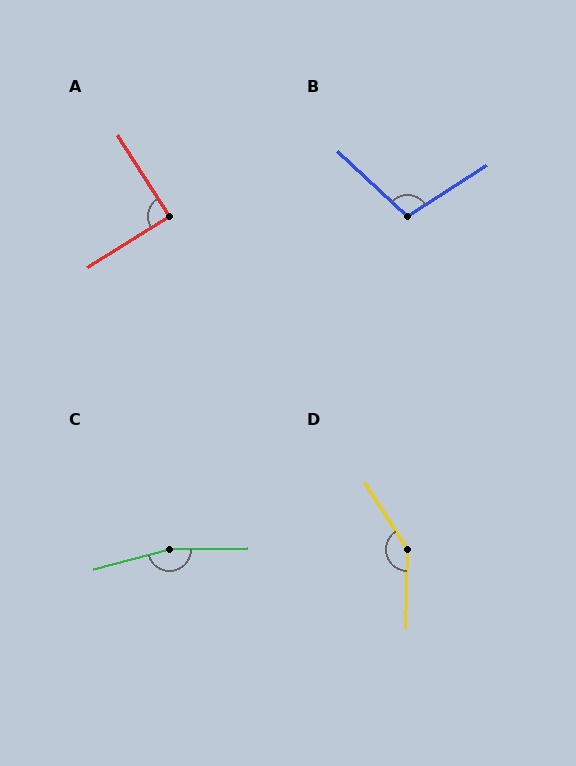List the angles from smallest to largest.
A (90°), B (104°), D (147°), C (166°).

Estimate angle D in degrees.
Approximately 147 degrees.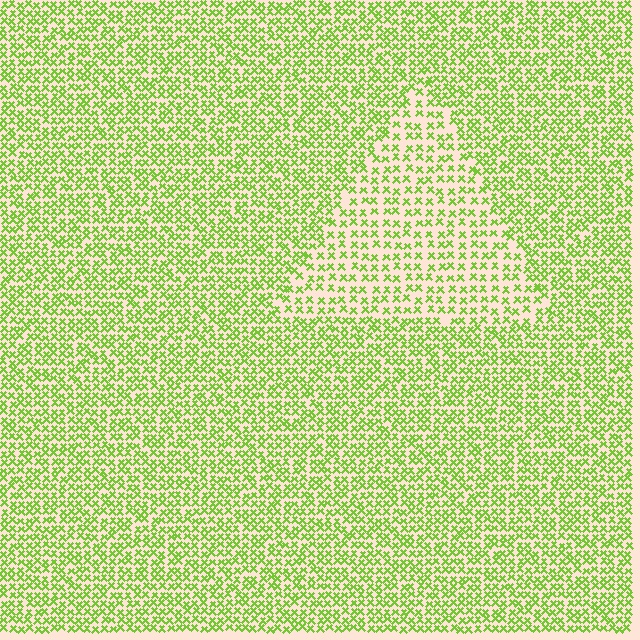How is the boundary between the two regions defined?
The boundary is defined by a change in element density (approximately 1.7x ratio). All elements are the same color, size, and shape.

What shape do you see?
I see a triangle.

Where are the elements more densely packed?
The elements are more densely packed outside the triangle boundary.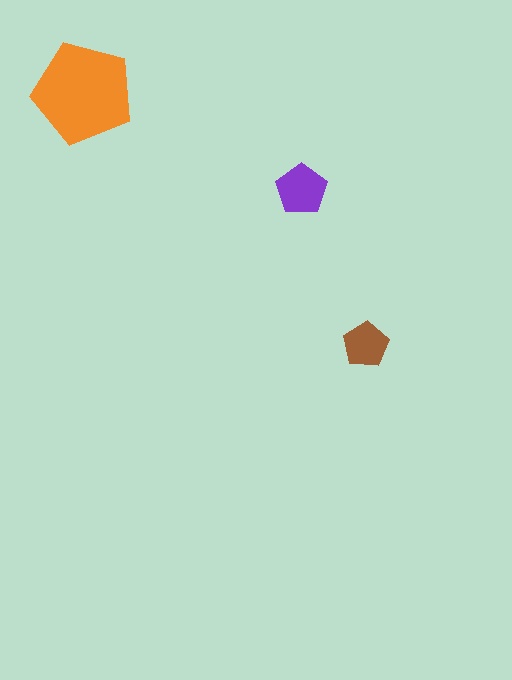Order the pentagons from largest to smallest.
the orange one, the purple one, the brown one.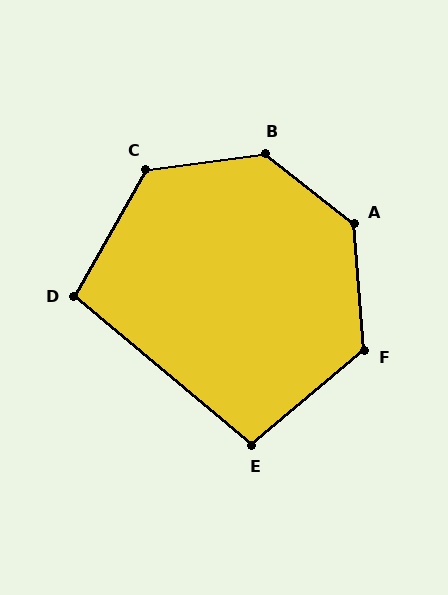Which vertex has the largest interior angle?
B, at approximately 134 degrees.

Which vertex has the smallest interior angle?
E, at approximately 100 degrees.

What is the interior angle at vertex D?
Approximately 100 degrees (obtuse).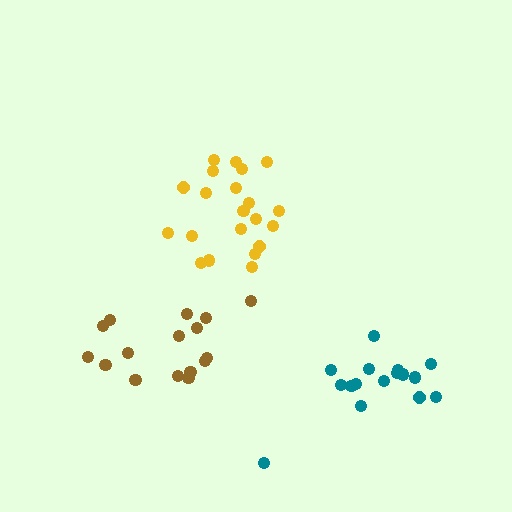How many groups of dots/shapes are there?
There are 3 groups.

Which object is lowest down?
The teal cluster is bottommost.